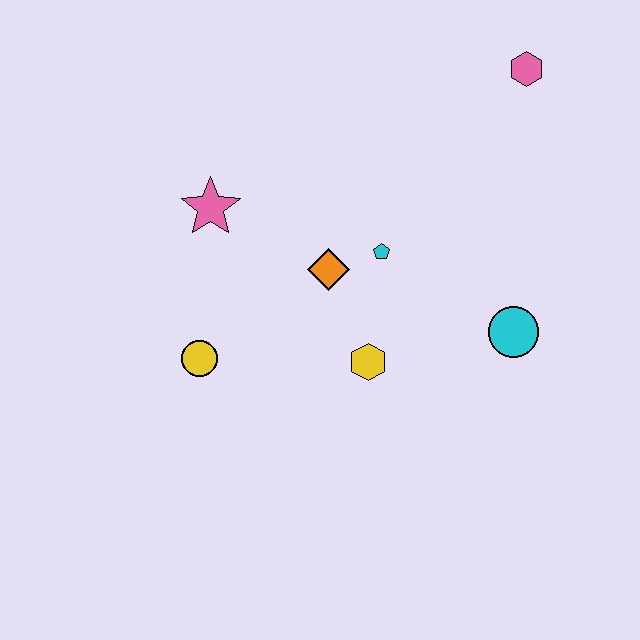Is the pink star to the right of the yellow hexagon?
No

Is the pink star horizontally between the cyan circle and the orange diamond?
No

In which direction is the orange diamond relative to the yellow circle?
The orange diamond is to the right of the yellow circle.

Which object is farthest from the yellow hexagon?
The pink hexagon is farthest from the yellow hexagon.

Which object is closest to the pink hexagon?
The cyan pentagon is closest to the pink hexagon.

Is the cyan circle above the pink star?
No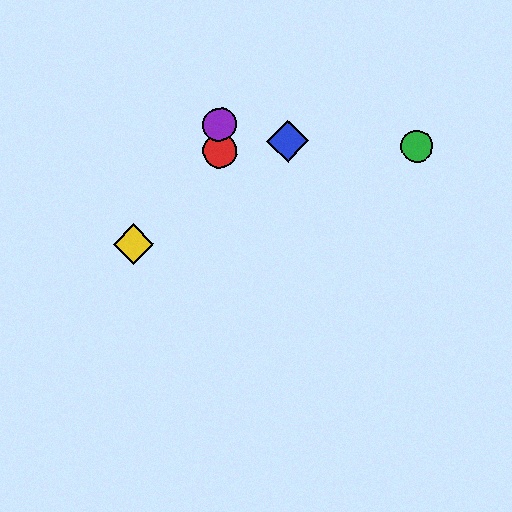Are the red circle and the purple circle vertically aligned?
Yes, both are at x≈220.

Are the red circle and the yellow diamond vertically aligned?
No, the red circle is at x≈220 and the yellow diamond is at x≈133.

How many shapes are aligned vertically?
2 shapes (the red circle, the purple circle) are aligned vertically.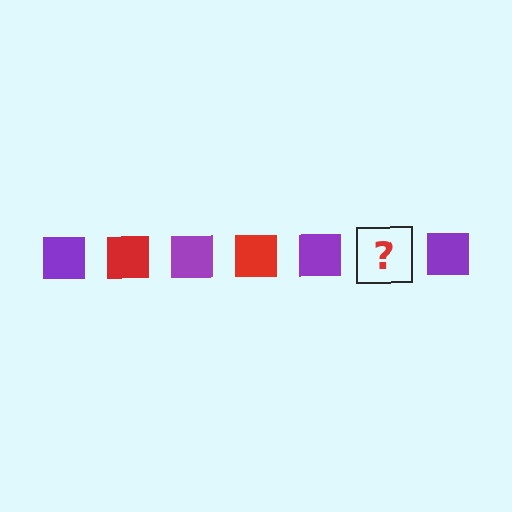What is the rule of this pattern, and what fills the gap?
The rule is that the pattern cycles through purple, red squares. The gap should be filled with a red square.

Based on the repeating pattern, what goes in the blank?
The blank should be a red square.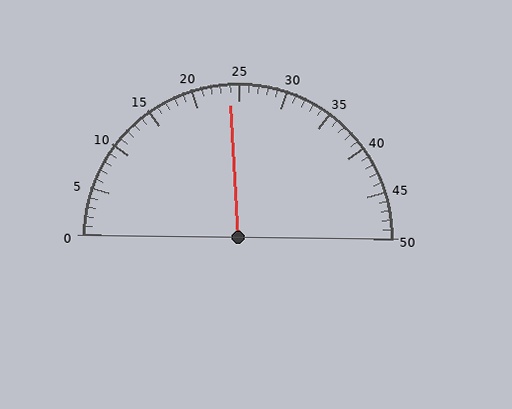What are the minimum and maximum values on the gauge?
The gauge ranges from 0 to 50.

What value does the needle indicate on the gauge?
The needle indicates approximately 24.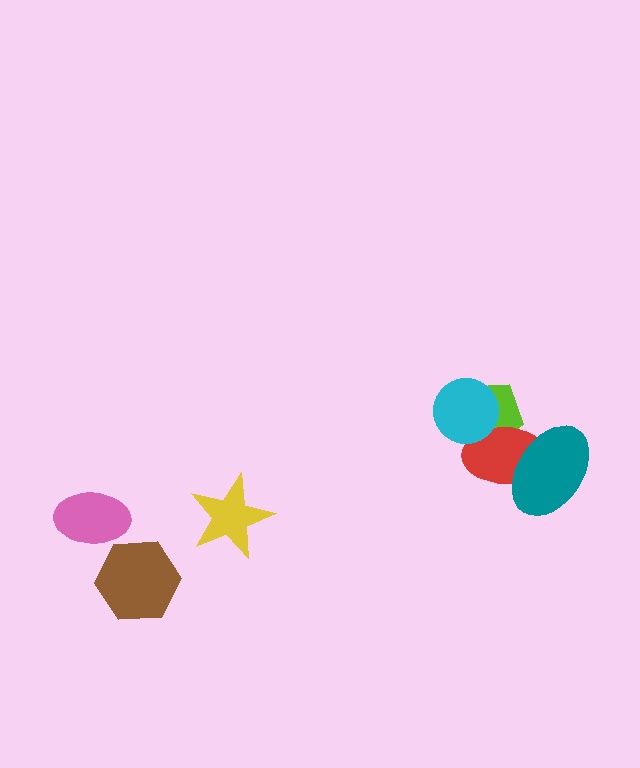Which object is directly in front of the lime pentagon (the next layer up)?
The red ellipse is directly in front of the lime pentagon.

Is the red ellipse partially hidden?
Yes, it is partially covered by another shape.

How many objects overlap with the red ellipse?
3 objects overlap with the red ellipse.